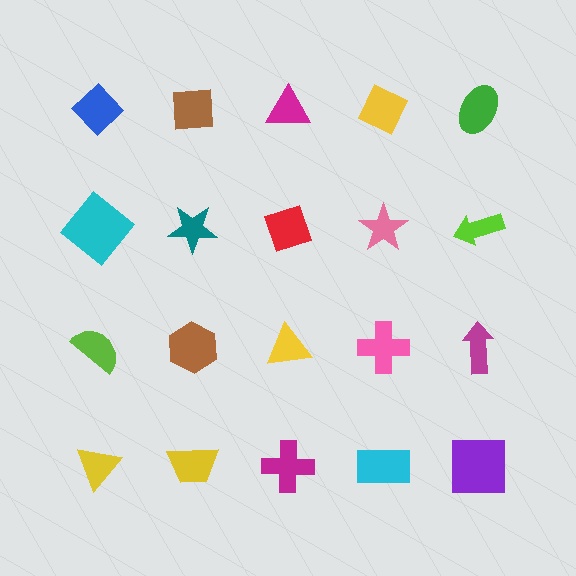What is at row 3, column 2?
A brown hexagon.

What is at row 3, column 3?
A yellow triangle.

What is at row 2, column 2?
A teal star.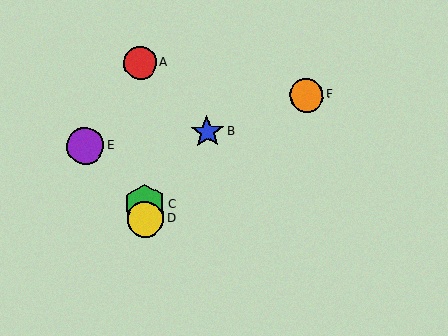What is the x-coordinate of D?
Object D is at x≈145.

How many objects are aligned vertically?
3 objects (A, C, D) are aligned vertically.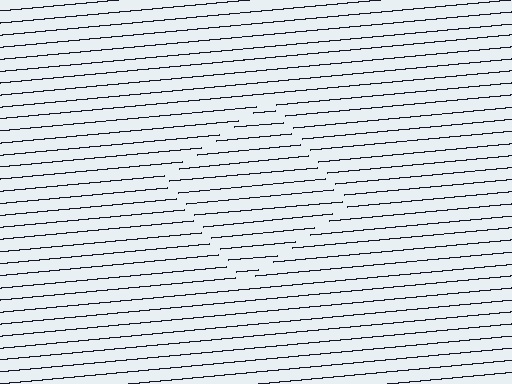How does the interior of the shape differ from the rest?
The interior of the shape contains the same grating, shifted by half a period — the contour is defined by the phase discontinuity where line-ends from the inner and outer gratings abut.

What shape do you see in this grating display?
An illusory square. The interior of the shape contains the same grating, shifted by half a period — the contour is defined by the phase discontinuity where line-ends from the inner and outer gratings abut.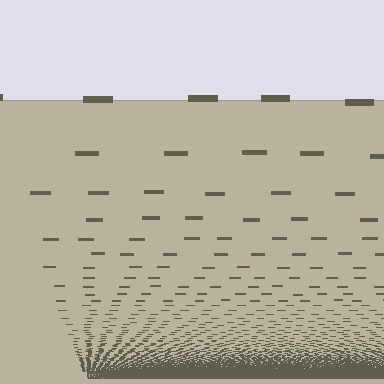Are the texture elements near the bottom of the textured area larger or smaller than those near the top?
Smaller. The gradient is inverted — elements near the bottom are smaller and denser.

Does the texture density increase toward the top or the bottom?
Density increases toward the bottom.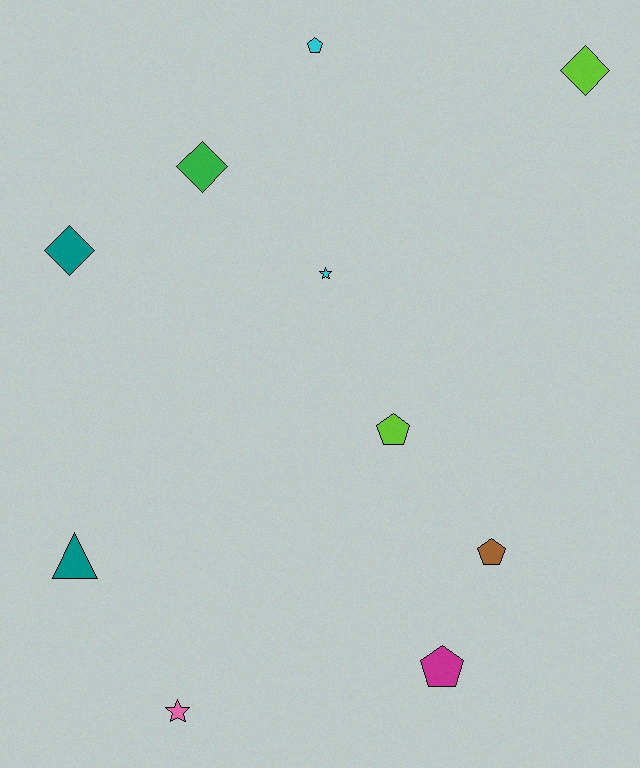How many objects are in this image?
There are 10 objects.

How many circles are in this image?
There are no circles.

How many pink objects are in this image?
There is 1 pink object.